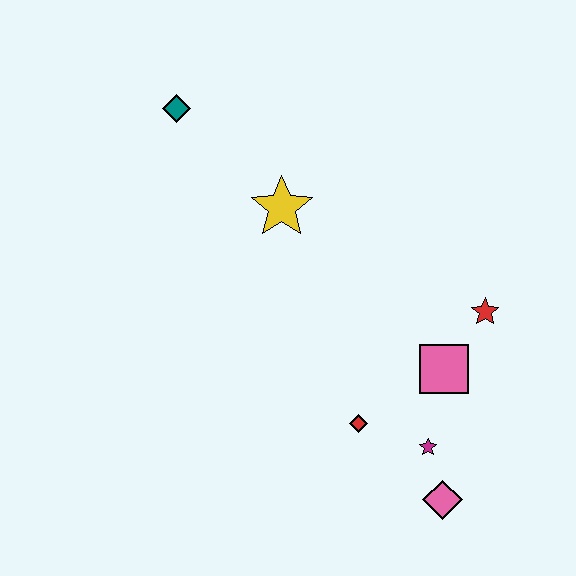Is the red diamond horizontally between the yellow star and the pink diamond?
Yes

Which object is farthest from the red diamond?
The teal diamond is farthest from the red diamond.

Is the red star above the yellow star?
No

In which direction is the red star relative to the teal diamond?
The red star is to the right of the teal diamond.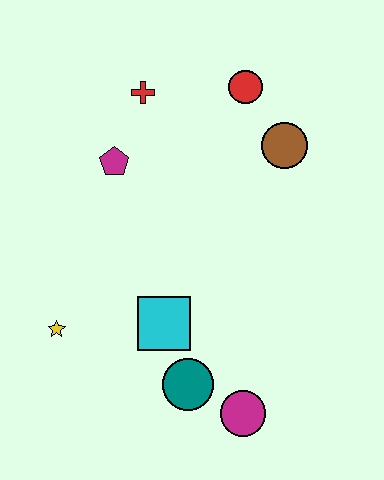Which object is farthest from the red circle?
The magenta circle is farthest from the red circle.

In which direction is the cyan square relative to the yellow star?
The cyan square is to the right of the yellow star.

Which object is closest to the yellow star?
The cyan square is closest to the yellow star.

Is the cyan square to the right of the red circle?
No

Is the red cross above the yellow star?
Yes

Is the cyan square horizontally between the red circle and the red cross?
Yes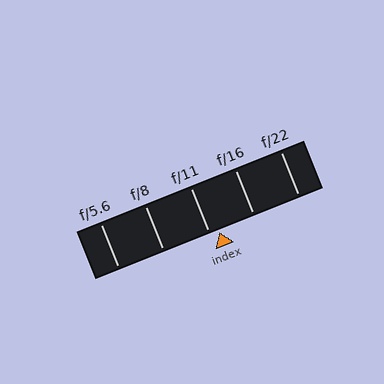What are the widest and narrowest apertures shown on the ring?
The widest aperture shown is f/5.6 and the narrowest is f/22.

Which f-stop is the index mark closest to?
The index mark is closest to f/11.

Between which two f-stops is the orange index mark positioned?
The index mark is between f/11 and f/16.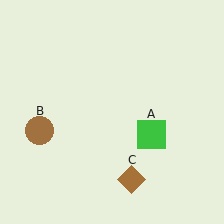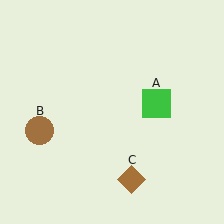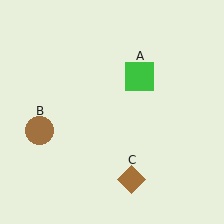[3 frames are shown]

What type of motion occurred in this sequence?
The green square (object A) rotated counterclockwise around the center of the scene.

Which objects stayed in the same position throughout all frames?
Brown circle (object B) and brown diamond (object C) remained stationary.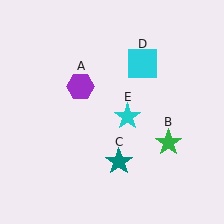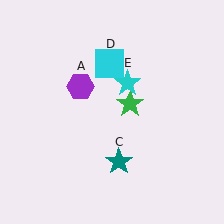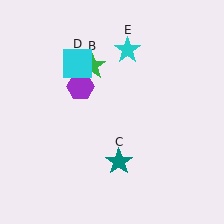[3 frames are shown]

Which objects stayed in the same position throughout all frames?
Purple hexagon (object A) and teal star (object C) remained stationary.